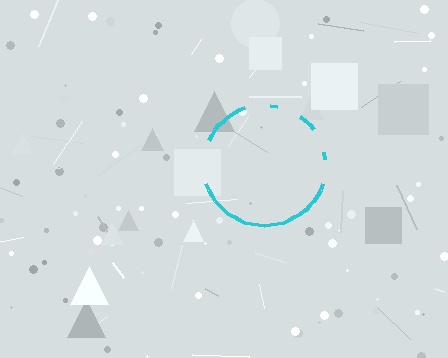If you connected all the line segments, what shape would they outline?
They would outline a circle.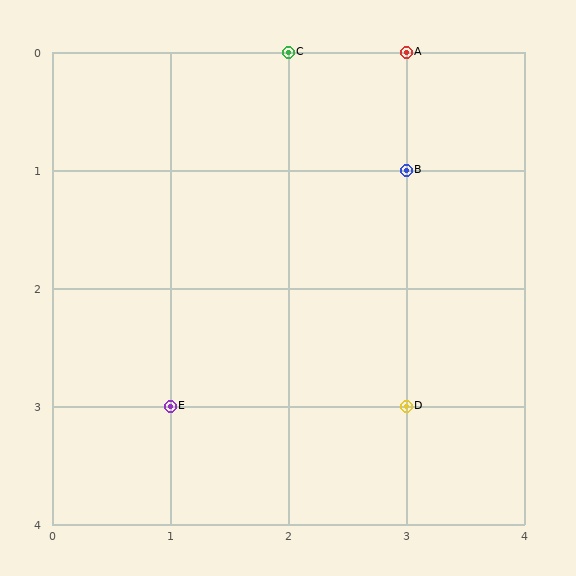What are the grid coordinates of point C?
Point C is at grid coordinates (2, 0).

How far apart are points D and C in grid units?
Points D and C are 1 column and 3 rows apart (about 3.2 grid units diagonally).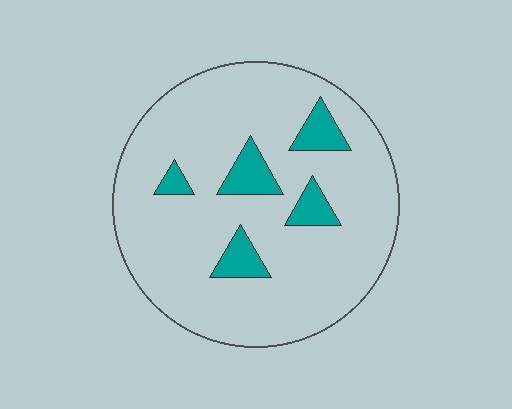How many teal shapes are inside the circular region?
5.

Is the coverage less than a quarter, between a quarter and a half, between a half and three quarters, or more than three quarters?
Less than a quarter.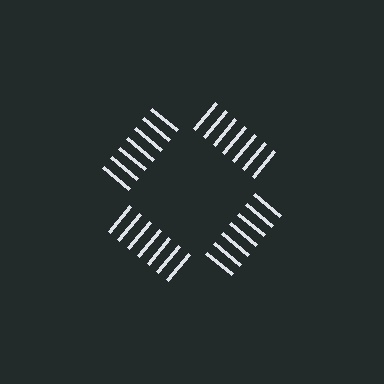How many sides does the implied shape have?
4 sides — the line-ends trace a square.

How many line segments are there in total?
28 — 7 along each of the 4 edges.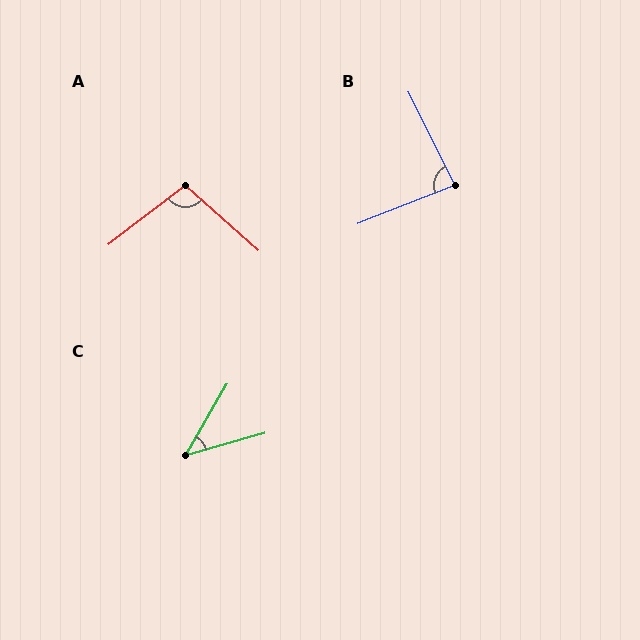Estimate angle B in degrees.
Approximately 85 degrees.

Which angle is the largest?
A, at approximately 101 degrees.